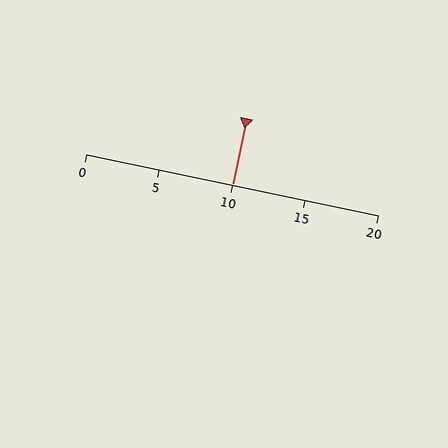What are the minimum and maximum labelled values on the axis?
The axis runs from 0 to 20.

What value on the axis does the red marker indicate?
The marker indicates approximately 10.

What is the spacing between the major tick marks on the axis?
The major ticks are spaced 5 apart.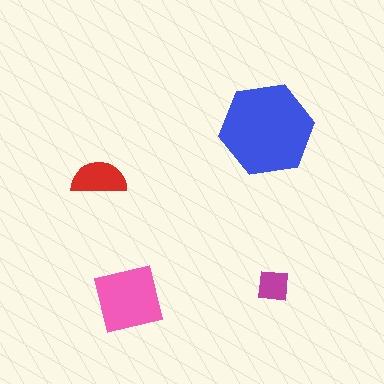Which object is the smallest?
The magenta square.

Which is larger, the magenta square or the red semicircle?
The red semicircle.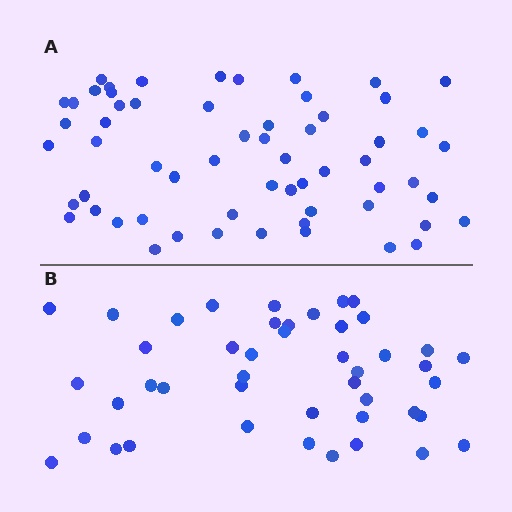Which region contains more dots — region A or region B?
Region A (the top region) has more dots.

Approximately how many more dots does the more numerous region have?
Region A has approximately 15 more dots than region B.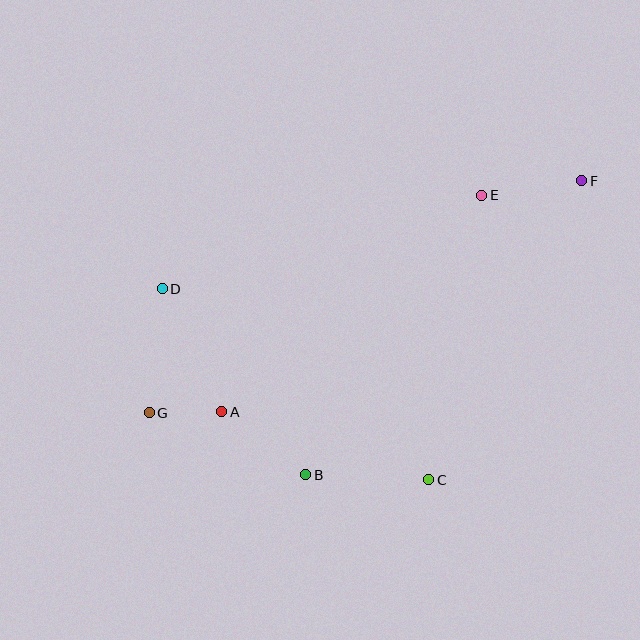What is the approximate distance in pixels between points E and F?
The distance between E and F is approximately 101 pixels.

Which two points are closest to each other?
Points A and G are closest to each other.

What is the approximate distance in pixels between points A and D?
The distance between A and D is approximately 136 pixels.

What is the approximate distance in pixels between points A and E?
The distance between A and E is approximately 338 pixels.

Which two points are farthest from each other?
Points F and G are farthest from each other.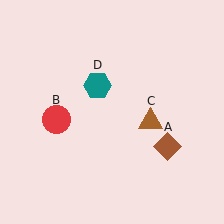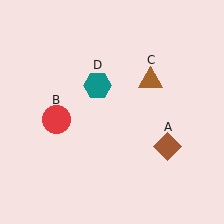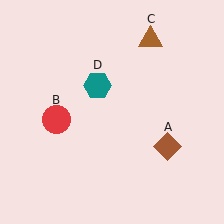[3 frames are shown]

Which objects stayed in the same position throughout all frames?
Brown diamond (object A) and red circle (object B) and teal hexagon (object D) remained stationary.